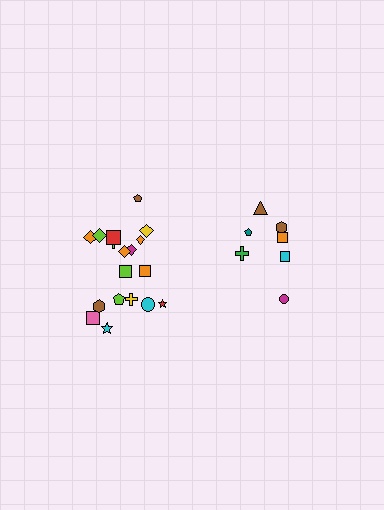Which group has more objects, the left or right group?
The left group.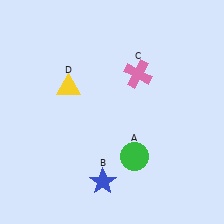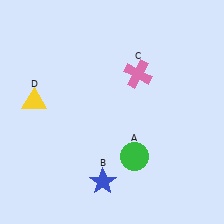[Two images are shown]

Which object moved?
The yellow triangle (D) moved left.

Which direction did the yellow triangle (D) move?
The yellow triangle (D) moved left.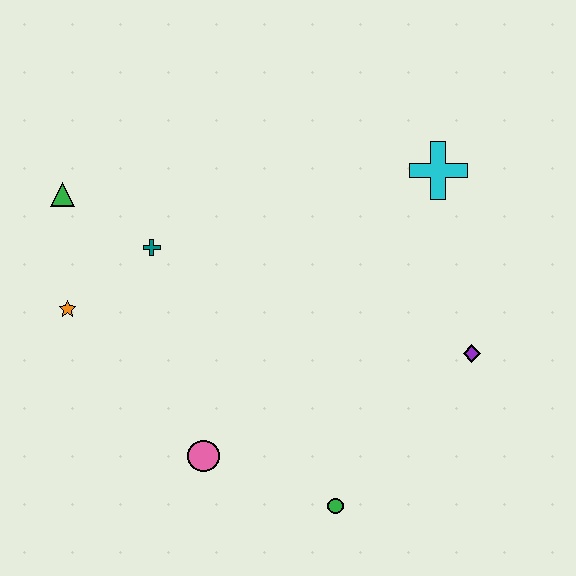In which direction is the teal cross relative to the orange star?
The teal cross is to the right of the orange star.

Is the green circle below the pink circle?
Yes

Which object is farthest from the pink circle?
The cyan cross is farthest from the pink circle.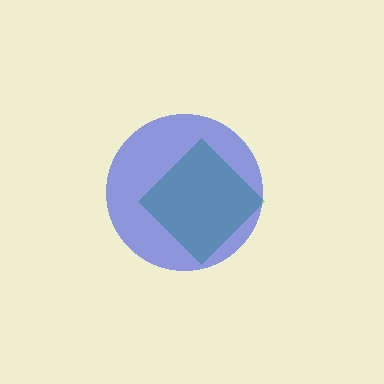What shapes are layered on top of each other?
The layered shapes are: a green diamond, a blue circle.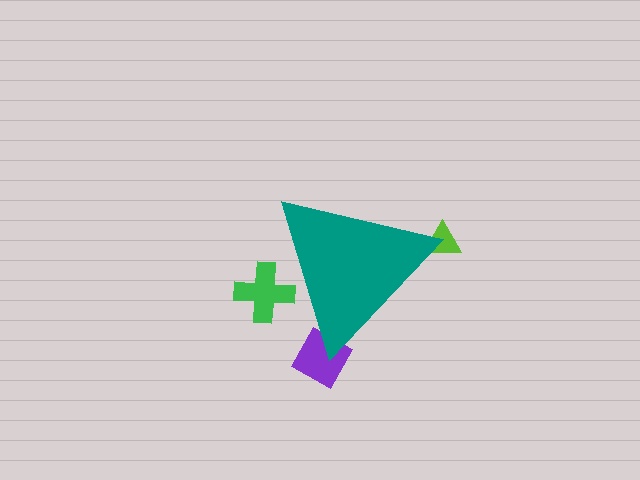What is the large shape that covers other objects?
A teal triangle.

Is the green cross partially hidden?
Yes, the green cross is partially hidden behind the teal triangle.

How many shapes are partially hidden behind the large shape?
3 shapes are partially hidden.